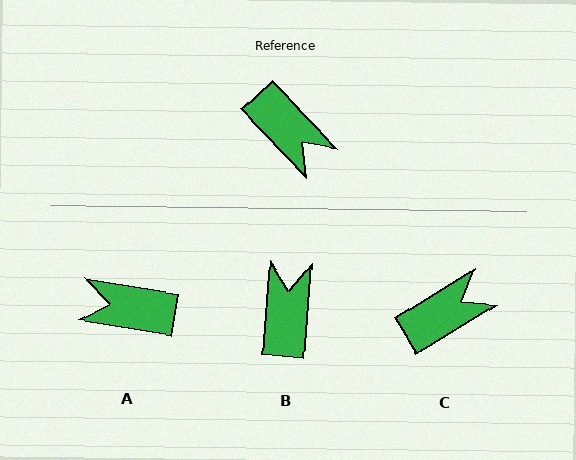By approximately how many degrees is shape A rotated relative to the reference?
Approximately 143 degrees clockwise.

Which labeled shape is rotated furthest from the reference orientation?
A, about 143 degrees away.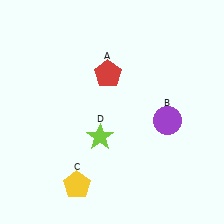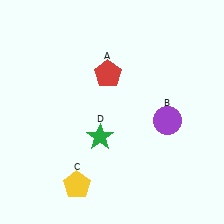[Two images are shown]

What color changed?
The star (D) changed from lime in Image 1 to green in Image 2.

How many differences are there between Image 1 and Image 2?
There is 1 difference between the two images.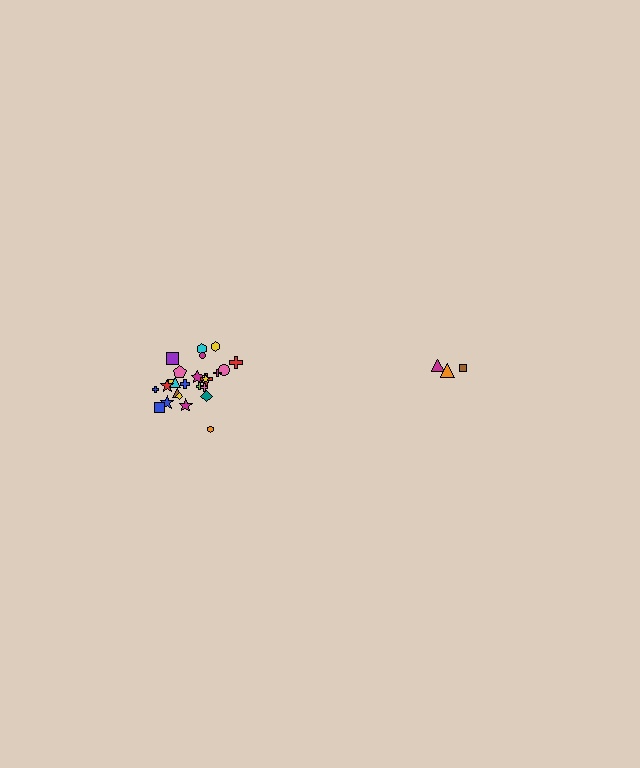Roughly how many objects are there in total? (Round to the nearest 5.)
Roughly 30 objects in total.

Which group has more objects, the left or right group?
The left group.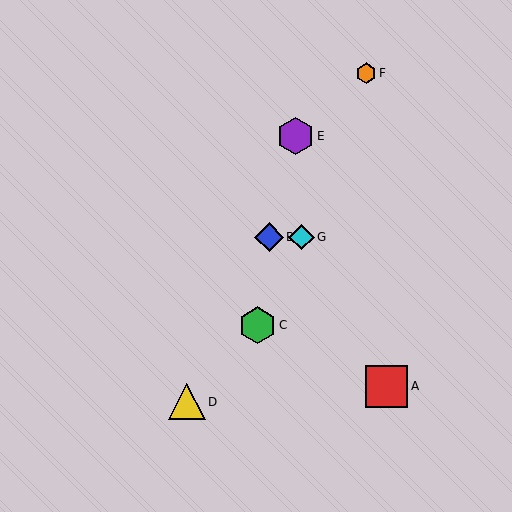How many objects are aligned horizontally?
2 objects (B, G) are aligned horizontally.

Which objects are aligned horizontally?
Objects B, G are aligned horizontally.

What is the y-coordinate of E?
Object E is at y≈136.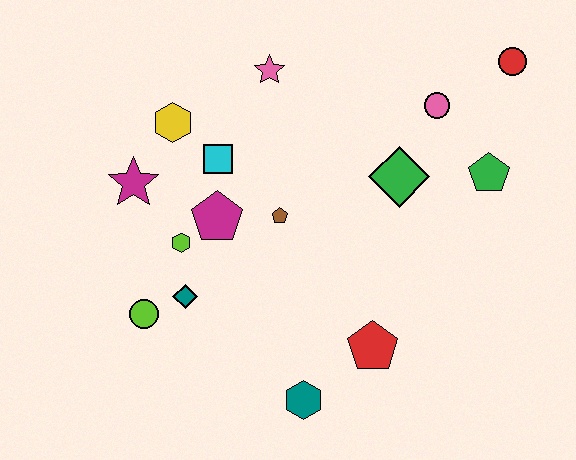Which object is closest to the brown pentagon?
The magenta pentagon is closest to the brown pentagon.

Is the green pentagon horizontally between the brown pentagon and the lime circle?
No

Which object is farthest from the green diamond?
The lime circle is farthest from the green diamond.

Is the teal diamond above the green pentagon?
No